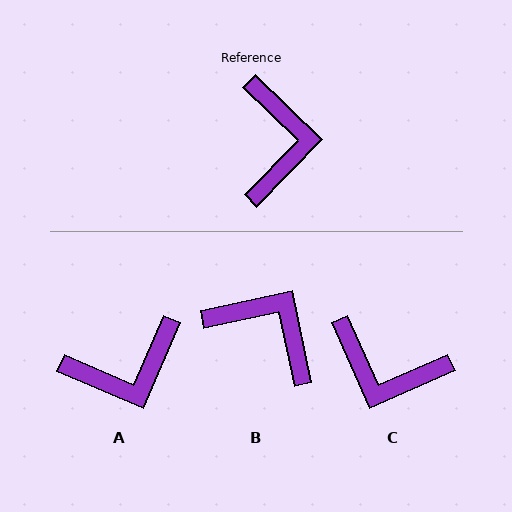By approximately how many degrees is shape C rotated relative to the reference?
Approximately 112 degrees clockwise.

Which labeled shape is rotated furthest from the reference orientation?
C, about 112 degrees away.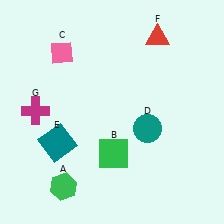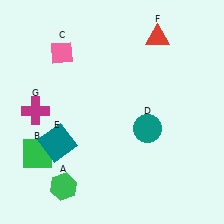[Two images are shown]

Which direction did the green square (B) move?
The green square (B) moved left.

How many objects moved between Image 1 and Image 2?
1 object moved between the two images.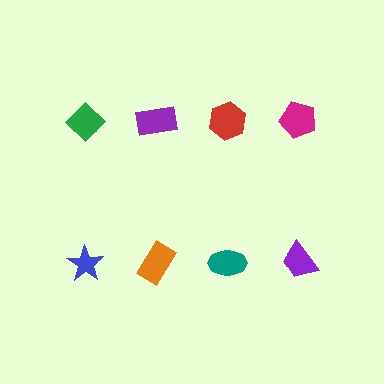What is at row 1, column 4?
A magenta pentagon.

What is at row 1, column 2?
A purple rectangle.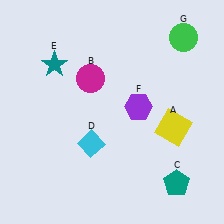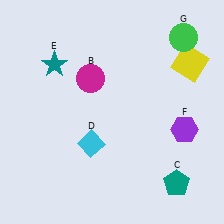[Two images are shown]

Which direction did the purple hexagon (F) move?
The purple hexagon (F) moved right.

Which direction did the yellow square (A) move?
The yellow square (A) moved up.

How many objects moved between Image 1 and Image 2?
2 objects moved between the two images.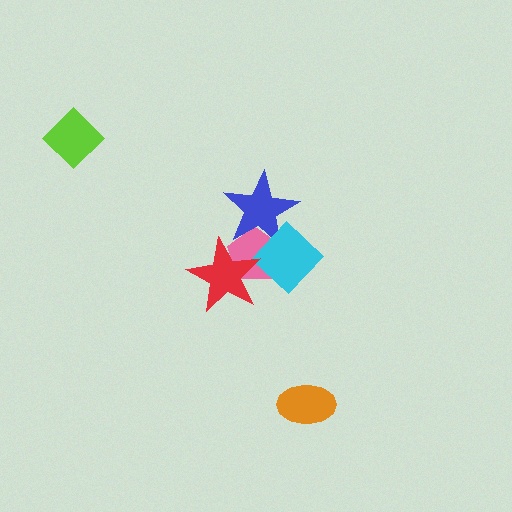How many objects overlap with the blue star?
2 objects overlap with the blue star.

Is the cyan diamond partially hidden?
Yes, it is partially covered by another shape.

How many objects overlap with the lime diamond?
0 objects overlap with the lime diamond.